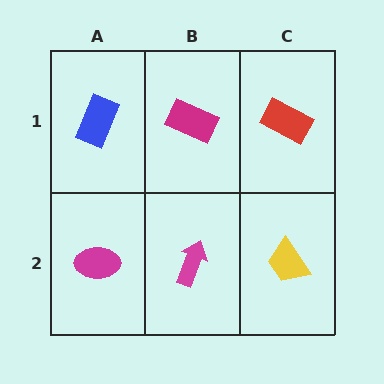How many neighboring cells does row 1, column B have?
3.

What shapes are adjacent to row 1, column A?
A magenta ellipse (row 2, column A), a magenta rectangle (row 1, column B).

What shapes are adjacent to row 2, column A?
A blue rectangle (row 1, column A), a magenta arrow (row 2, column B).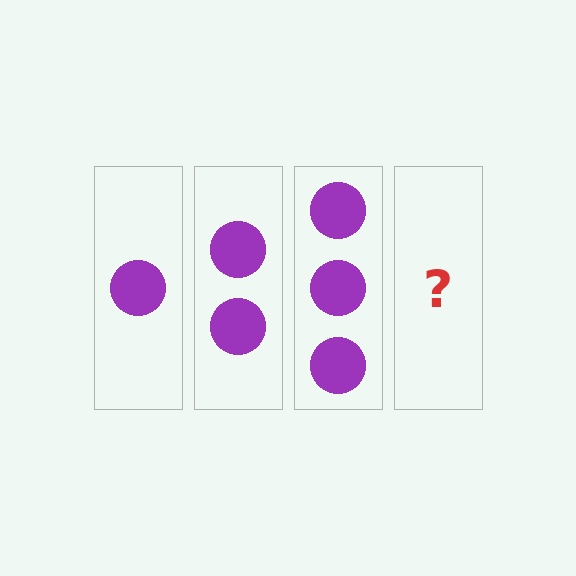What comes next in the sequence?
The next element should be 4 circles.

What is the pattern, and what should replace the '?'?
The pattern is that each step adds one more circle. The '?' should be 4 circles.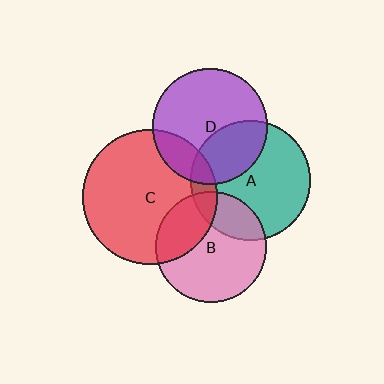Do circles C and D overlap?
Yes.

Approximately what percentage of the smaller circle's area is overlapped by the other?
Approximately 20%.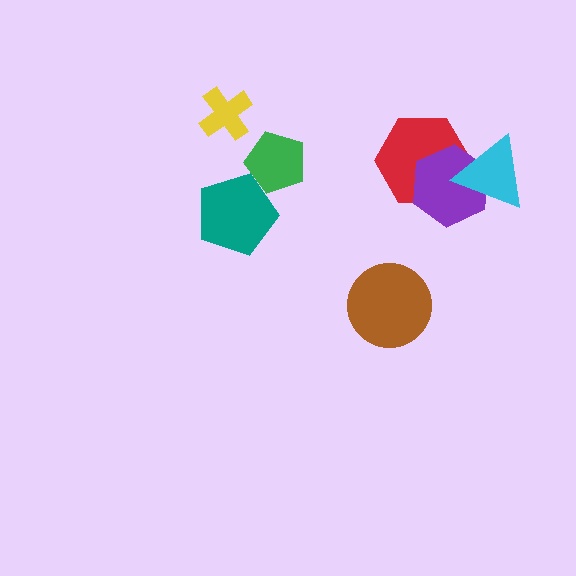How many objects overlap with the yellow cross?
0 objects overlap with the yellow cross.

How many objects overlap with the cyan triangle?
2 objects overlap with the cyan triangle.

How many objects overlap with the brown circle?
0 objects overlap with the brown circle.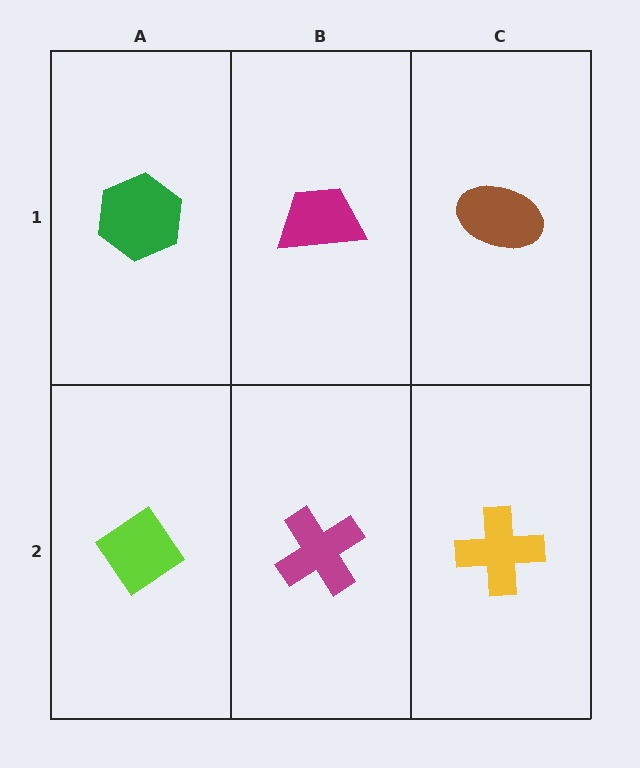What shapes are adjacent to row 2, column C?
A brown ellipse (row 1, column C), a magenta cross (row 2, column B).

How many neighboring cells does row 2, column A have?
2.